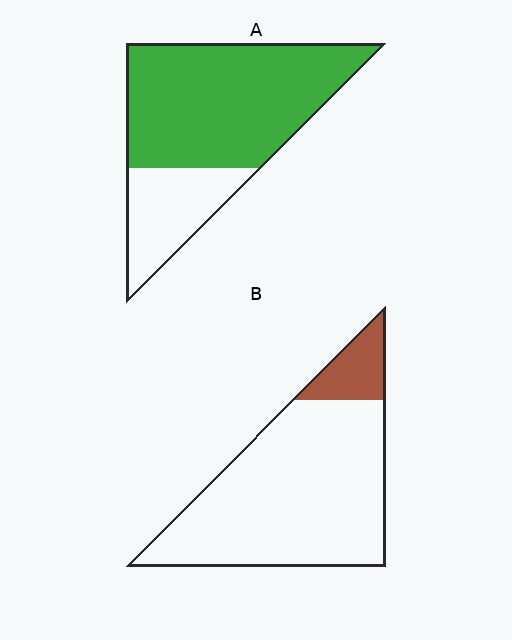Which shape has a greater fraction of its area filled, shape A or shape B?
Shape A.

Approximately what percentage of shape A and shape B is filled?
A is approximately 75% and B is approximately 15%.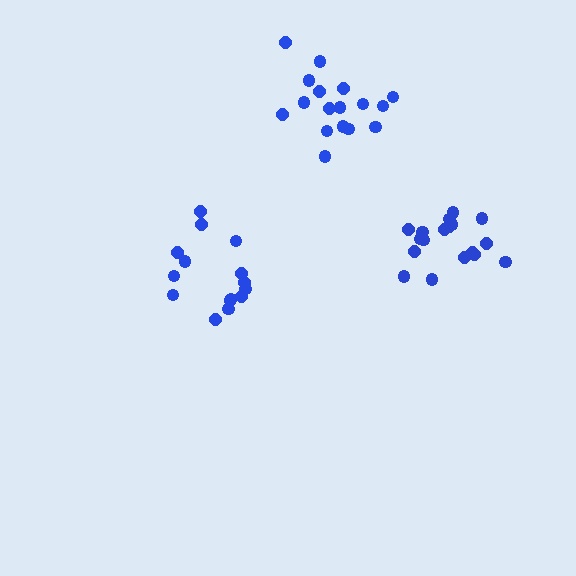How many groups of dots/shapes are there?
There are 3 groups.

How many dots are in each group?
Group 1: 17 dots, Group 2: 15 dots, Group 3: 18 dots (50 total).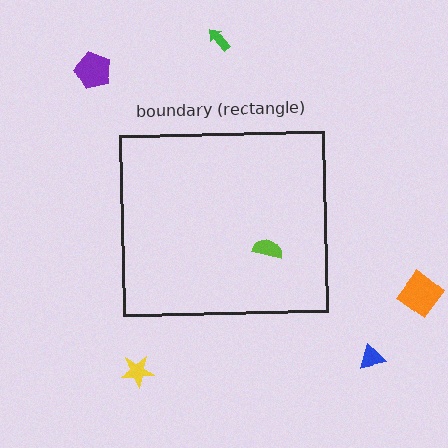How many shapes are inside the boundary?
1 inside, 5 outside.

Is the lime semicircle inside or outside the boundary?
Inside.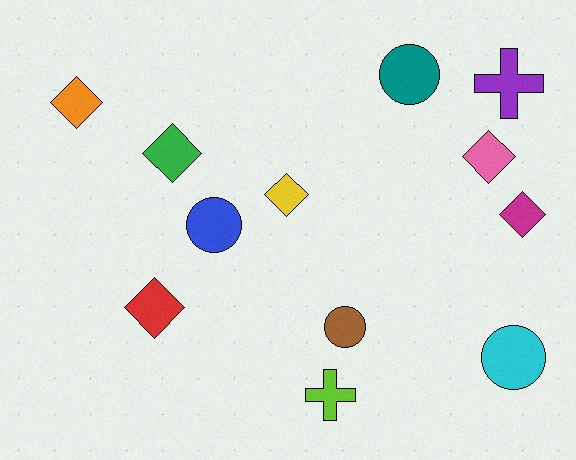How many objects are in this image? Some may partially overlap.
There are 12 objects.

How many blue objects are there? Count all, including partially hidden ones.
There is 1 blue object.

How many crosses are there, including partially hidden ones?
There are 2 crosses.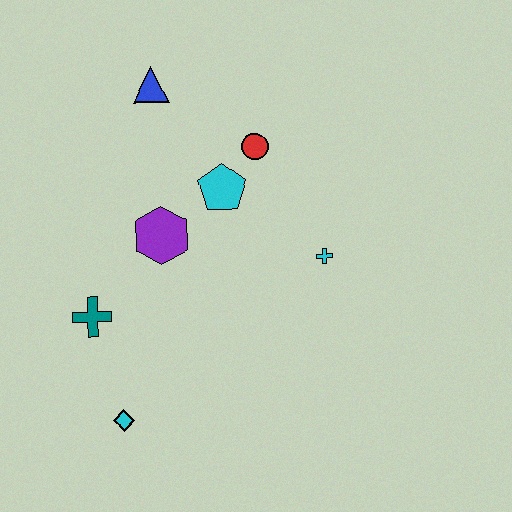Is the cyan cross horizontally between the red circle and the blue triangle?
No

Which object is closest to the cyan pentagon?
The red circle is closest to the cyan pentagon.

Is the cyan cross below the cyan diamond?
No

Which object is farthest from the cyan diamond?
The blue triangle is farthest from the cyan diamond.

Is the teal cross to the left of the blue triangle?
Yes